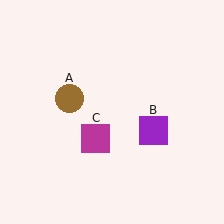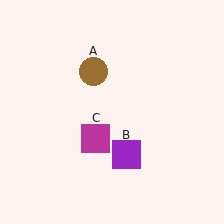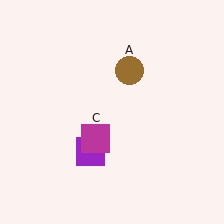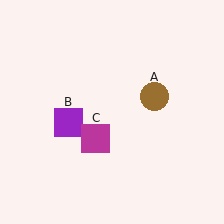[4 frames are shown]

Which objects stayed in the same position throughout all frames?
Magenta square (object C) remained stationary.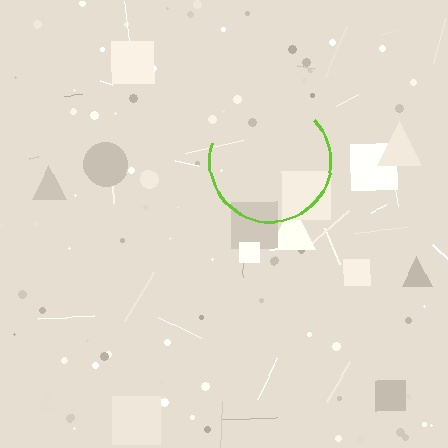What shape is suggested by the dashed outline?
The dashed outline suggests a circle.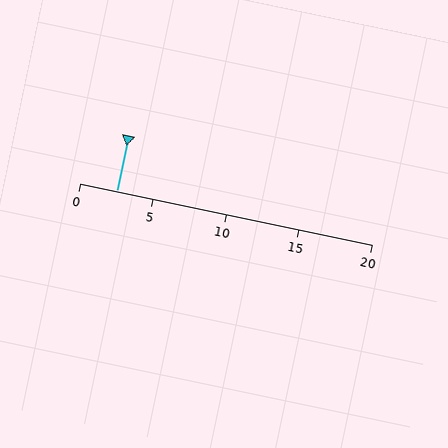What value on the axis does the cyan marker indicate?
The marker indicates approximately 2.5.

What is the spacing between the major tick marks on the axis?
The major ticks are spaced 5 apart.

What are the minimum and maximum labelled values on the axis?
The axis runs from 0 to 20.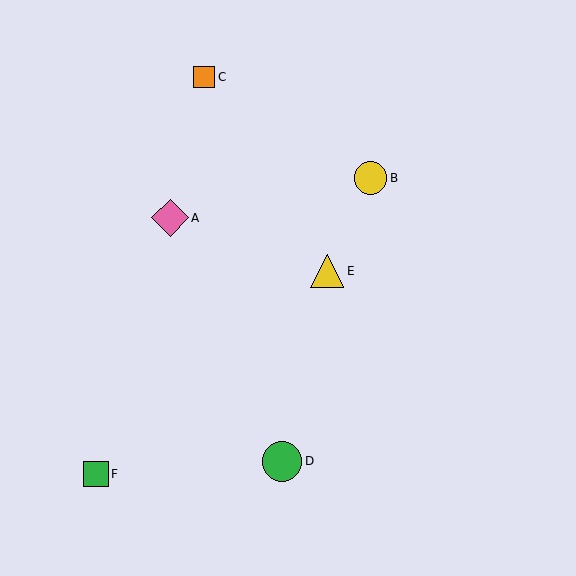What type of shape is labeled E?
Shape E is a yellow triangle.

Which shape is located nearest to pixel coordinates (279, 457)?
The green circle (labeled D) at (282, 461) is nearest to that location.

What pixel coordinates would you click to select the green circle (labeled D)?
Click at (282, 461) to select the green circle D.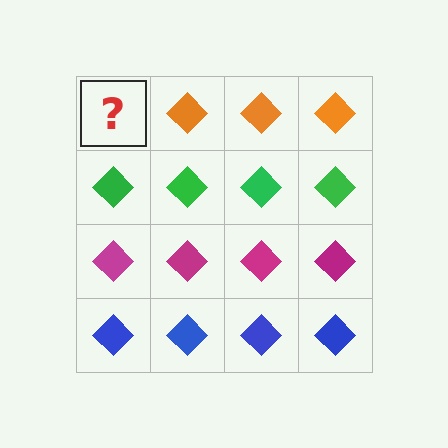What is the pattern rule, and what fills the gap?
The rule is that each row has a consistent color. The gap should be filled with an orange diamond.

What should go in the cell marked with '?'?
The missing cell should contain an orange diamond.